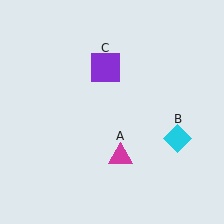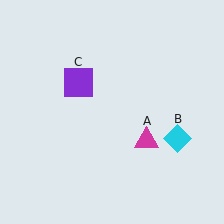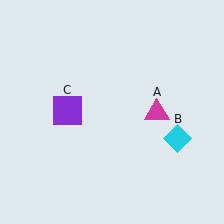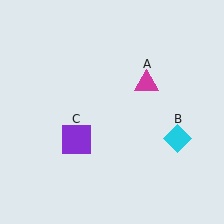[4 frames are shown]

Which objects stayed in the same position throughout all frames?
Cyan diamond (object B) remained stationary.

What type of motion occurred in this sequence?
The magenta triangle (object A), purple square (object C) rotated counterclockwise around the center of the scene.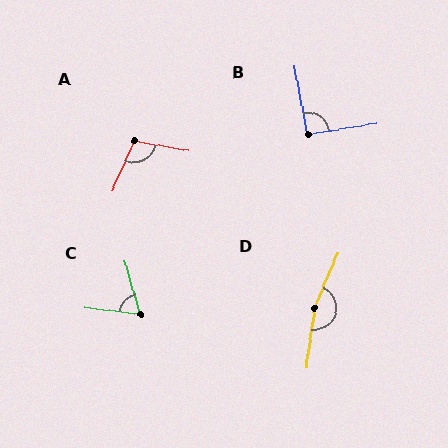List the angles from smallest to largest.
C (68°), B (92°), A (104°), D (165°).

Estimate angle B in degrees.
Approximately 92 degrees.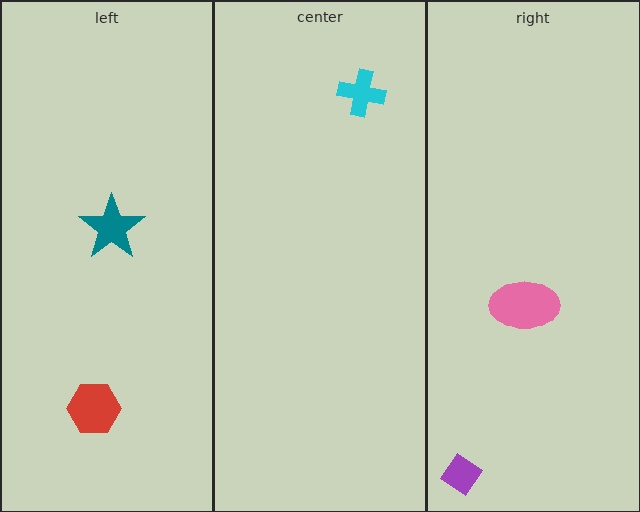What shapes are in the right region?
The pink ellipse, the purple diamond.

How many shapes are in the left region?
2.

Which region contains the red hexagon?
The left region.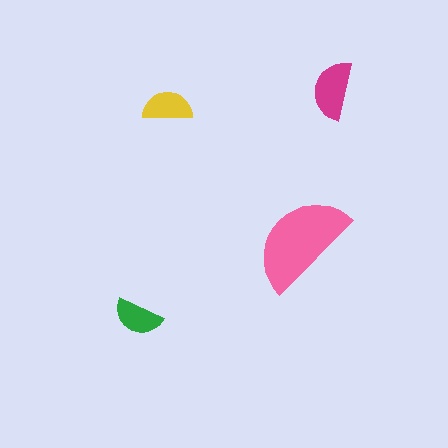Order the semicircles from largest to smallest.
the pink one, the magenta one, the yellow one, the green one.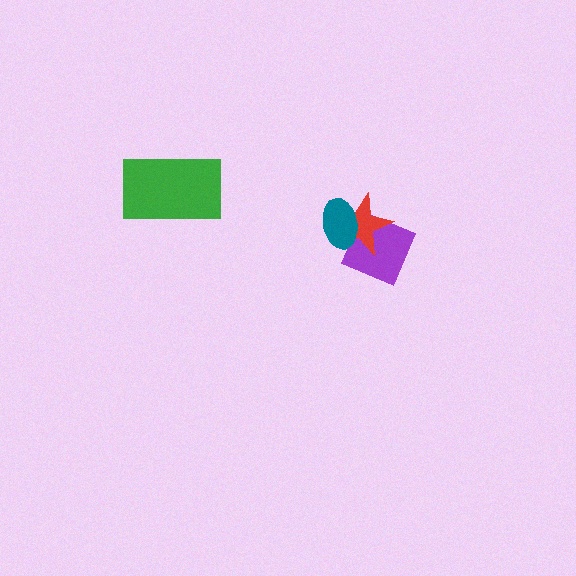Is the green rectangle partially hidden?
No, no other shape covers it.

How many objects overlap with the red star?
2 objects overlap with the red star.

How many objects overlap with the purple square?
2 objects overlap with the purple square.